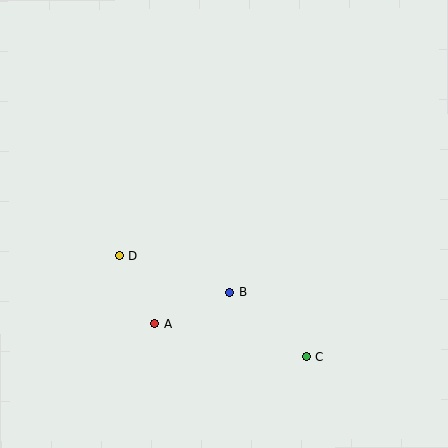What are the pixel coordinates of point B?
Point B is at (230, 292).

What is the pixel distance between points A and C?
The distance between A and C is 154 pixels.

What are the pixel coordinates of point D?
Point D is at (119, 256).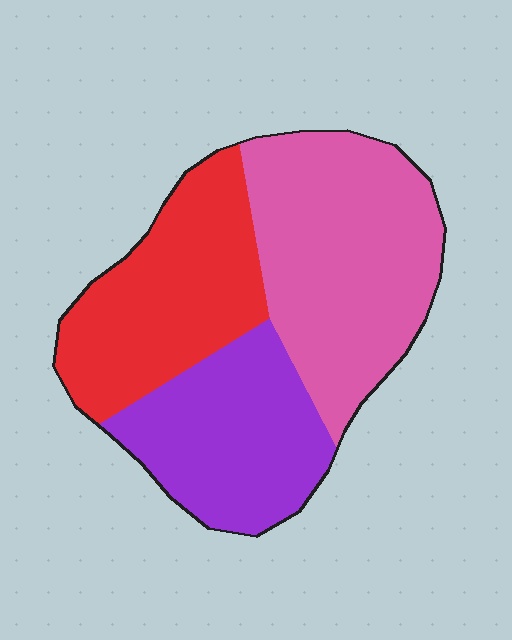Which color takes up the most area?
Pink, at roughly 40%.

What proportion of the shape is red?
Red covers roughly 30% of the shape.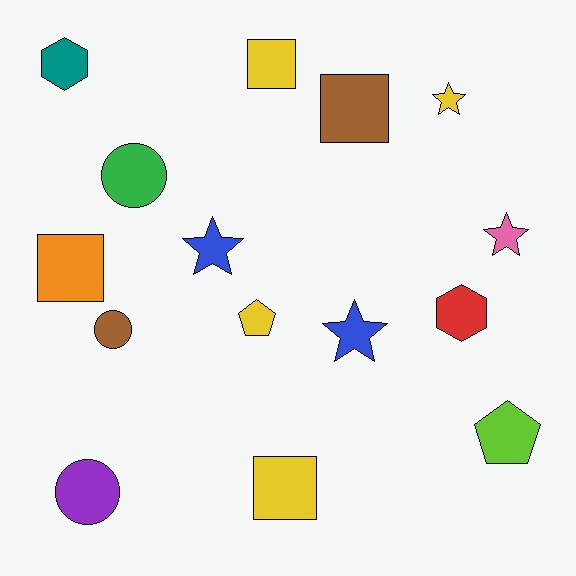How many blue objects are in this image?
There are 2 blue objects.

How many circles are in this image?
There are 3 circles.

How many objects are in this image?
There are 15 objects.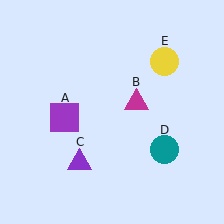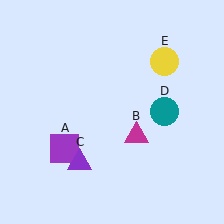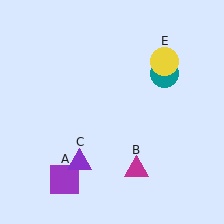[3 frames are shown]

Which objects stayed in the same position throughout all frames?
Purple triangle (object C) and yellow circle (object E) remained stationary.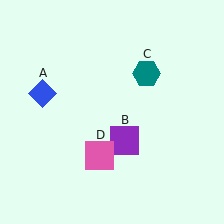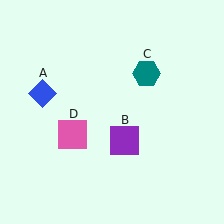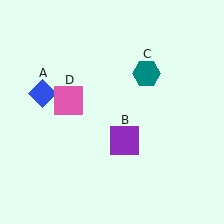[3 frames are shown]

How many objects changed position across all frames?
1 object changed position: pink square (object D).